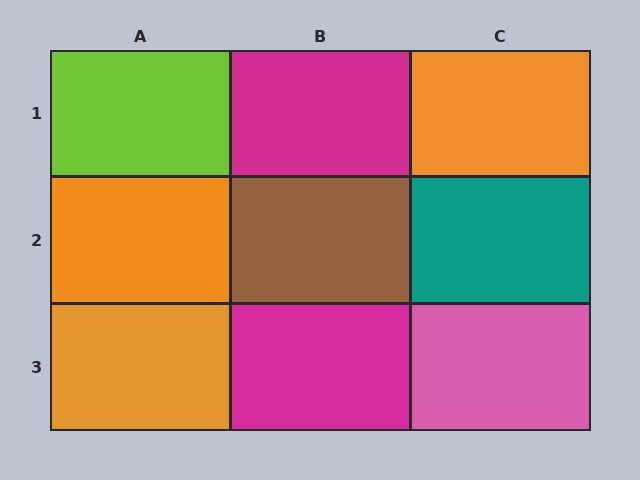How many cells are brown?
1 cell is brown.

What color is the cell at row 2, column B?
Brown.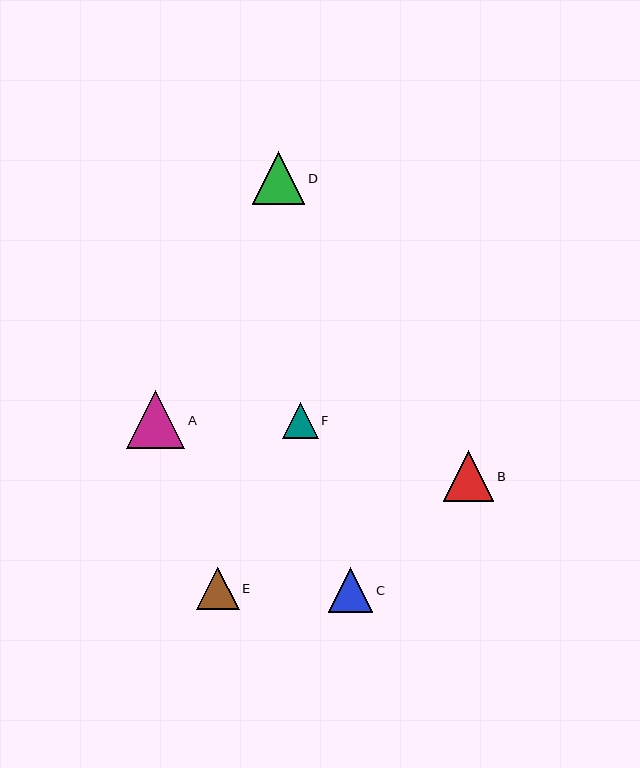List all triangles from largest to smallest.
From largest to smallest: A, D, B, C, E, F.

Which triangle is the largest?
Triangle A is the largest with a size of approximately 58 pixels.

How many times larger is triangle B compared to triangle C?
Triangle B is approximately 1.1 times the size of triangle C.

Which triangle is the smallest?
Triangle F is the smallest with a size of approximately 36 pixels.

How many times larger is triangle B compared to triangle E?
Triangle B is approximately 1.2 times the size of triangle E.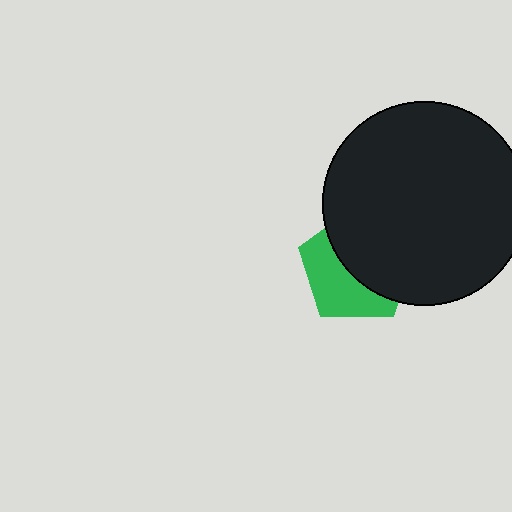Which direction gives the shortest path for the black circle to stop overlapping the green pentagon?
Moving toward the upper-right gives the shortest separation.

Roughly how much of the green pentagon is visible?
A small part of it is visible (roughly 45%).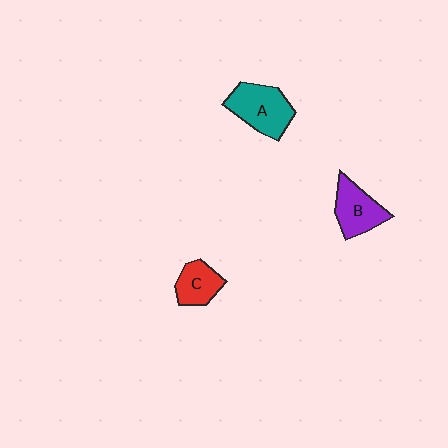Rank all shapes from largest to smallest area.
From largest to smallest: A (teal), B (purple), C (red).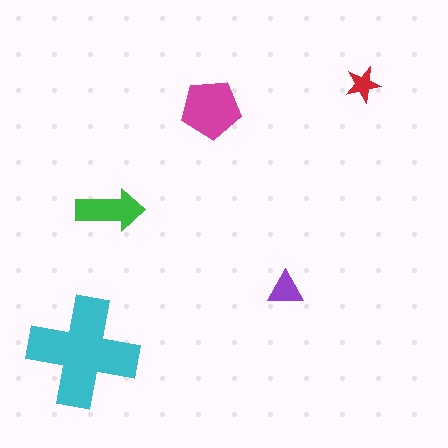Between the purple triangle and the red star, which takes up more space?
The purple triangle.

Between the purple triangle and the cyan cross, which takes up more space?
The cyan cross.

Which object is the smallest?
The red star.